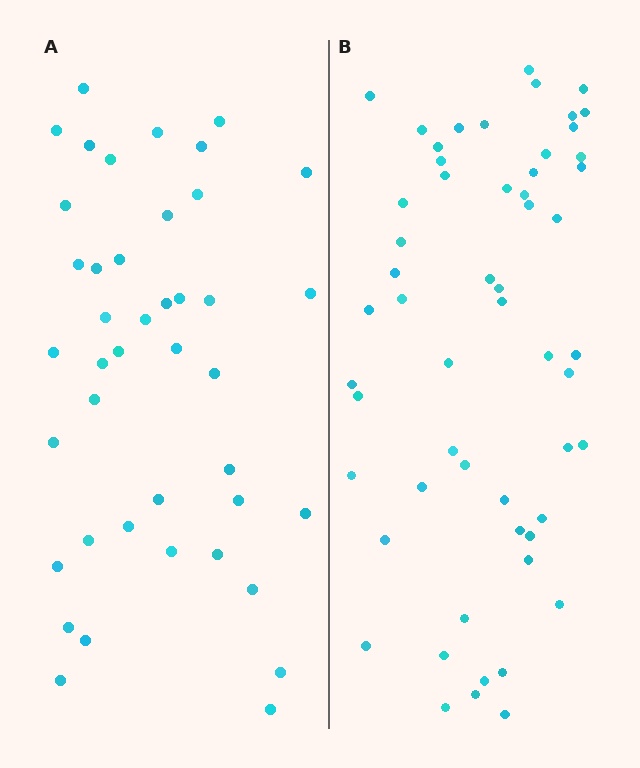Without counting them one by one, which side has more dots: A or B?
Region B (the right region) has more dots.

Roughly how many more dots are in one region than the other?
Region B has approximately 15 more dots than region A.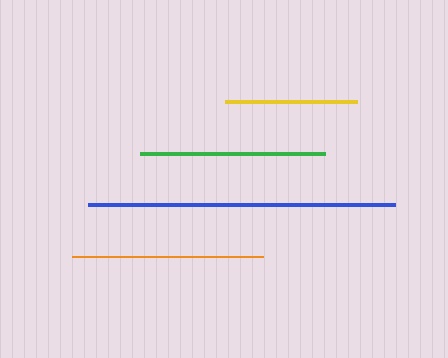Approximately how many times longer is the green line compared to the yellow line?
The green line is approximately 1.4 times the length of the yellow line.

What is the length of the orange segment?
The orange segment is approximately 191 pixels long.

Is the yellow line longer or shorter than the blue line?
The blue line is longer than the yellow line.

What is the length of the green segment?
The green segment is approximately 186 pixels long.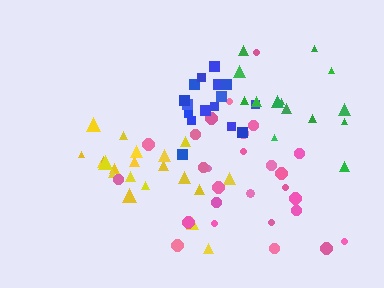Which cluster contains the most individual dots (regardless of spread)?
Pink (27).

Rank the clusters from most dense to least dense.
yellow, blue, pink, green.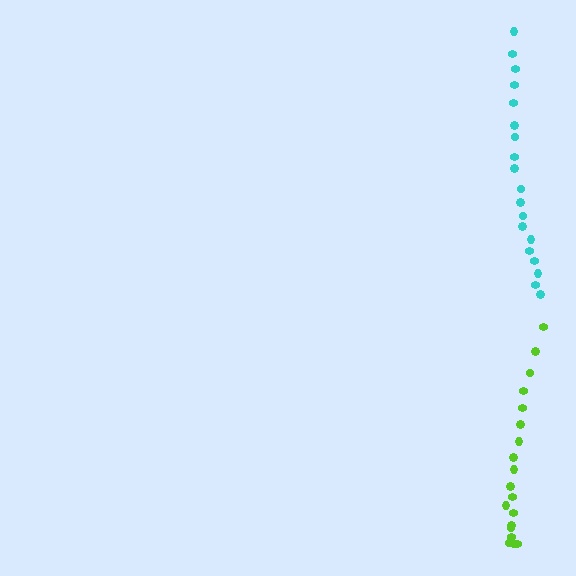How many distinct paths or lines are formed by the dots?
There are 2 distinct paths.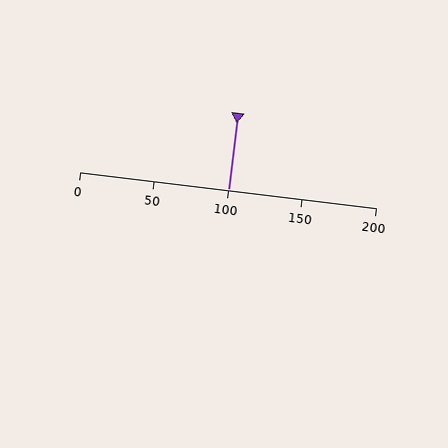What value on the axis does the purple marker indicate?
The marker indicates approximately 100.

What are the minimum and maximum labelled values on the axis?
The axis runs from 0 to 200.